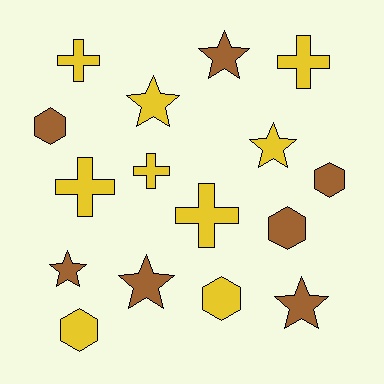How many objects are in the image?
There are 16 objects.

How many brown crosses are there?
There are no brown crosses.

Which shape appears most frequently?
Star, with 6 objects.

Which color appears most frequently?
Yellow, with 9 objects.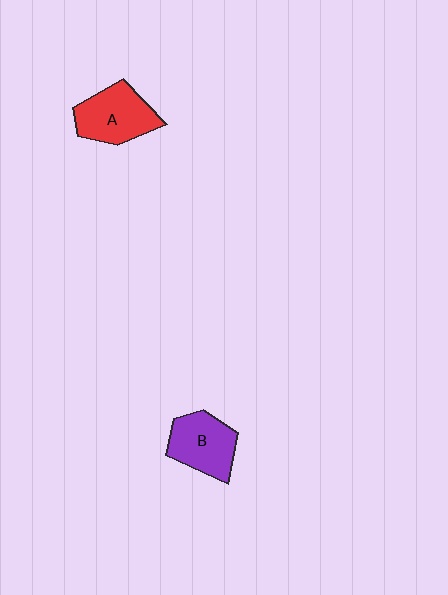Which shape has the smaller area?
Shape B (purple).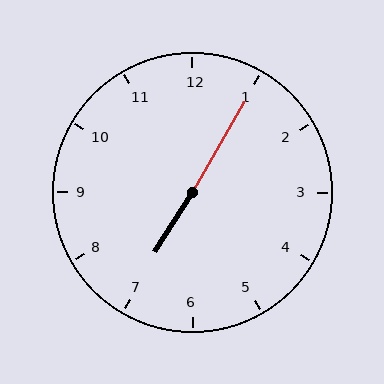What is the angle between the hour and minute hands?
Approximately 178 degrees.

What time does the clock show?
7:05.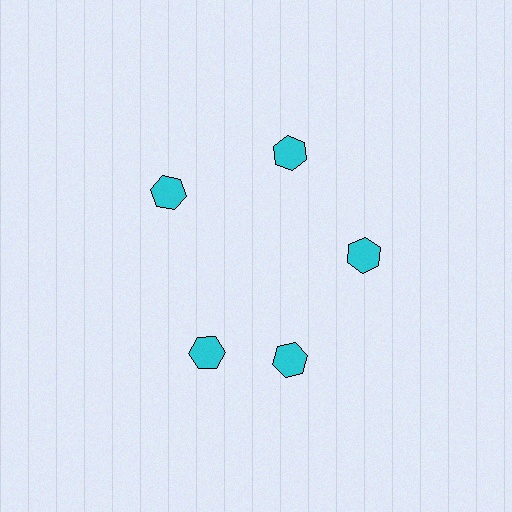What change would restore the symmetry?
The symmetry would be restored by rotating it back into even spacing with its neighbors so that all 5 hexagons sit at equal angles and equal distance from the center.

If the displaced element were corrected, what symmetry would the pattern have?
It would have 5-fold rotational symmetry — the pattern would map onto itself every 72 degrees.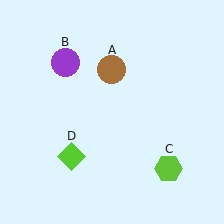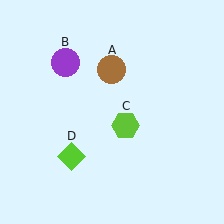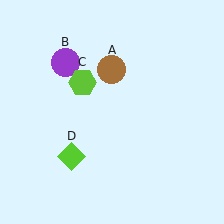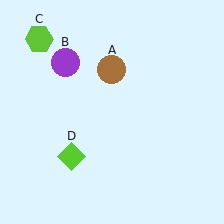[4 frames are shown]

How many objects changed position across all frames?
1 object changed position: lime hexagon (object C).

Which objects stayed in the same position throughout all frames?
Brown circle (object A) and purple circle (object B) and lime diamond (object D) remained stationary.